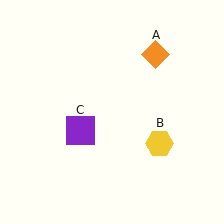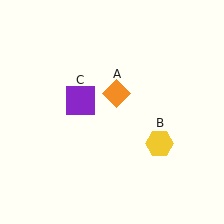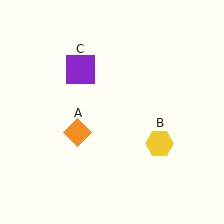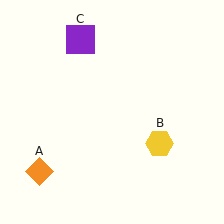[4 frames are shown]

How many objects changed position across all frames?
2 objects changed position: orange diamond (object A), purple square (object C).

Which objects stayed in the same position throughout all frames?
Yellow hexagon (object B) remained stationary.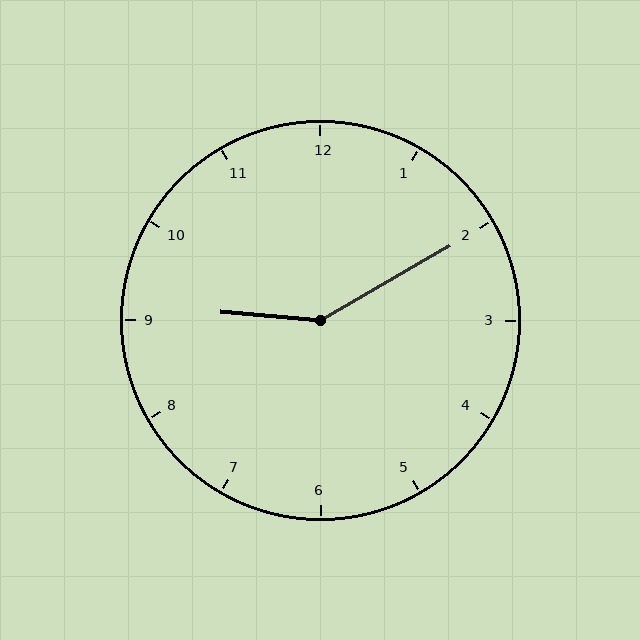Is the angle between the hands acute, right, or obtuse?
It is obtuse.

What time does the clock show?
9:10.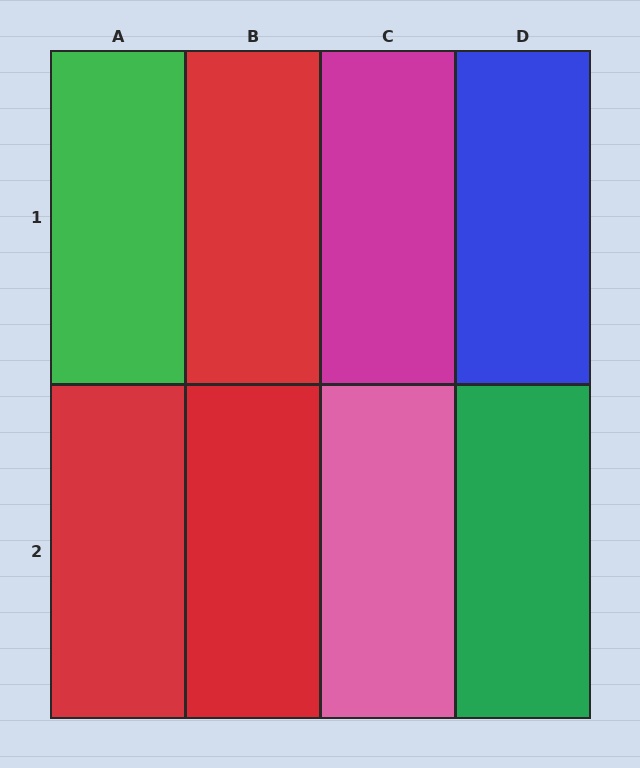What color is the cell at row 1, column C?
Magenta.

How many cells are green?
2 cells are green.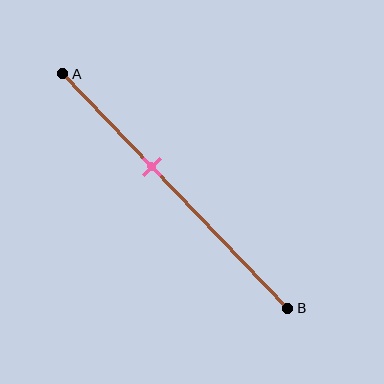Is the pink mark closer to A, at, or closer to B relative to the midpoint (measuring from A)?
The pink mark is closer to point A than the midpoint of segment AB.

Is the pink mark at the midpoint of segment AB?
No, the mark is at about 40% from A, not at the 50% midpoint.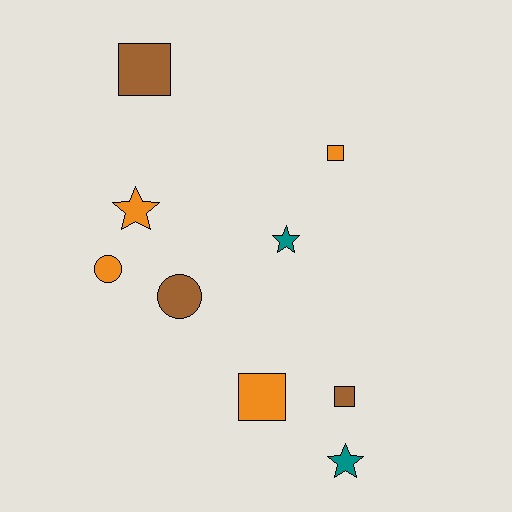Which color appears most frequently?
Orange, with 4 objects.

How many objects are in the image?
There are 9 objects.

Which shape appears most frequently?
Square, with 4 objects.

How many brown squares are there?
There are 2 brown squares.